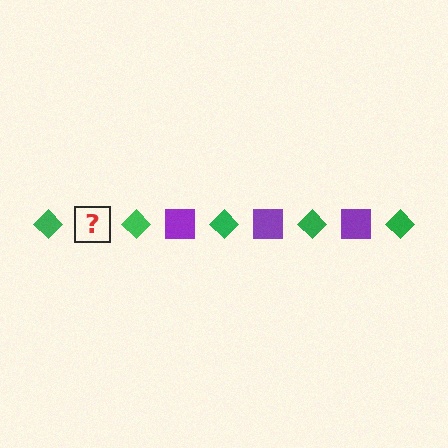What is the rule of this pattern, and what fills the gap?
The rule is that the pattern alternates between green diamond and purple square. The gap should be filled with a purple square.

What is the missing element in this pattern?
The missing element is a purple square.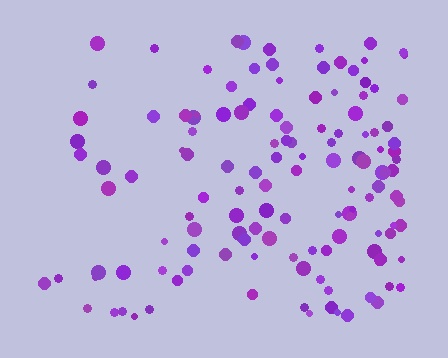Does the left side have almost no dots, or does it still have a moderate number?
Still a moderate number, just noticeably fewer than the right.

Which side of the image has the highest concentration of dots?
The right.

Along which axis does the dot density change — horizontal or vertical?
Horizontal.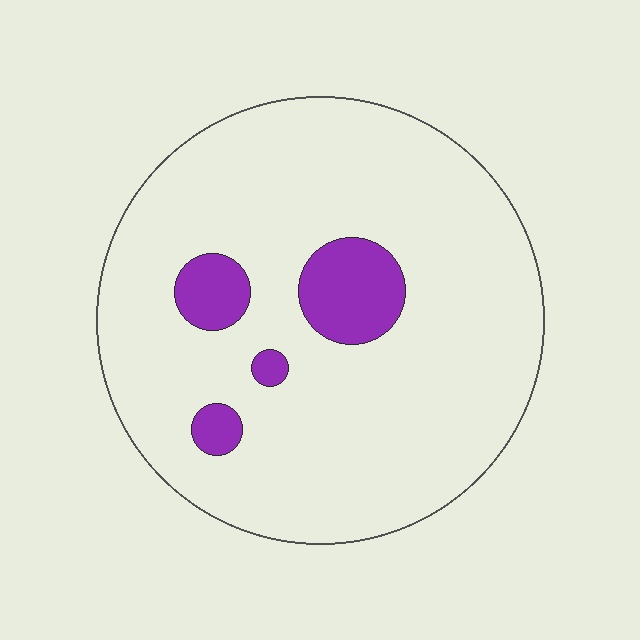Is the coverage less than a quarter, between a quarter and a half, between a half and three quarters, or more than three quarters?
Less than a quarter.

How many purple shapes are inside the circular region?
4.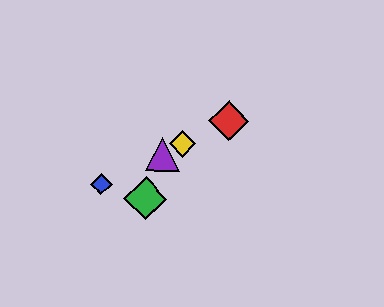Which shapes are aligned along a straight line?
The red diamond, the blue diamond, the yellow diamond, the purple triangle are aligned along a straight line.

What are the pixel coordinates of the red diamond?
The red diamond is at (229, 121).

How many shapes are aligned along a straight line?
4 shapes (the red diamond, the blue diamond, the yellow diamond, the purple triangle) are aligned along a straight line.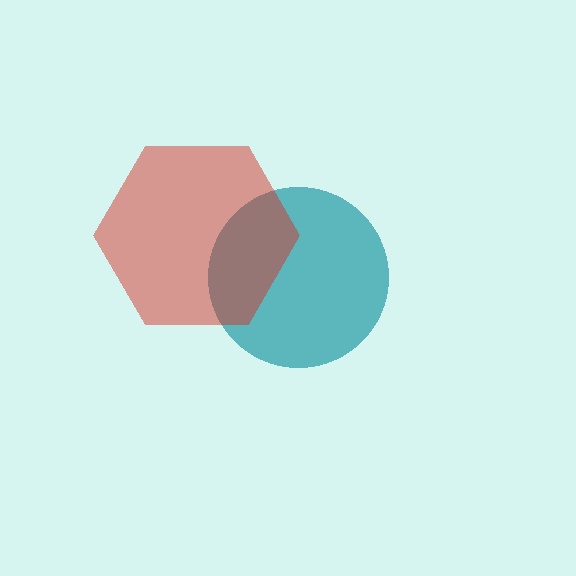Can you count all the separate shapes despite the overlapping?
Yes, there are 2 separate shapes.